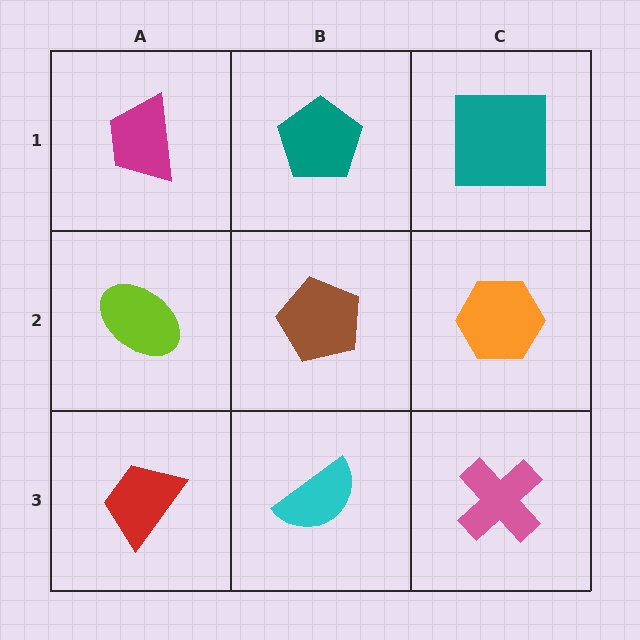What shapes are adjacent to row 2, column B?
A teal pentagon (row 1, column B), a cyan semicircle (row 3, column B), a lime ellipse (row 2, column A), an orange hexagon (row 2, column C).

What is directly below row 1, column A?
A lime ellipse.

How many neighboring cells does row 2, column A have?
3.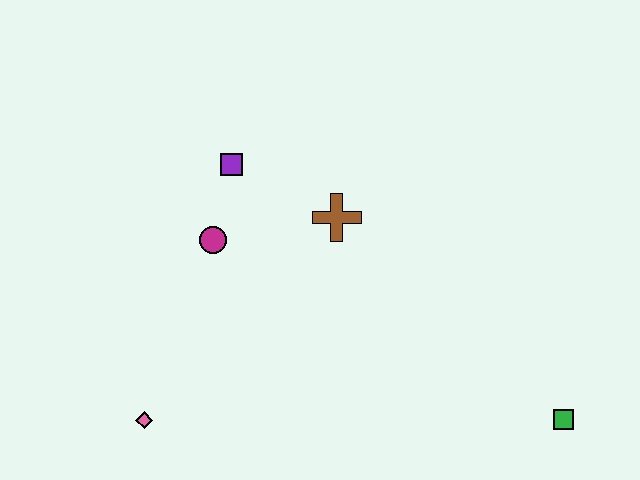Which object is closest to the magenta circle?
The purple square is closest to the magenta circle.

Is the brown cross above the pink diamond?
Yes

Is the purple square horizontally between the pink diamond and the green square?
Yes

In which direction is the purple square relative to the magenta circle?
The purple square is above the magenta circle.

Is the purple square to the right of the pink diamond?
Yes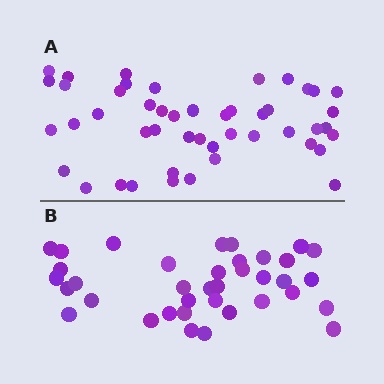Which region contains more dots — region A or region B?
Region A (the top region) has more dots.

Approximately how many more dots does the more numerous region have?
Region A has roughly 10 or so more dots than region B.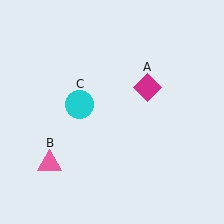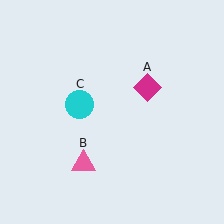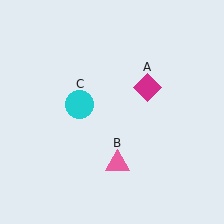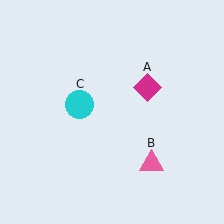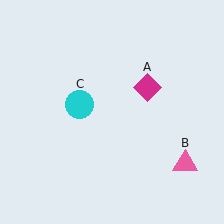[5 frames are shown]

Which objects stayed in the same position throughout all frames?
Magenta diamond (object A) and cyan circle (object C) remained stationary.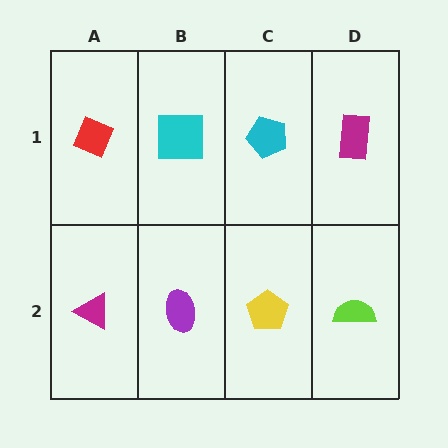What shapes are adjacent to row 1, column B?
A purple ellipse (row 2, column B), a red diamond (row 1, column A), a cyan pentagon (row 1, column C).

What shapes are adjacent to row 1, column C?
A yellow pentagon (row 2, column C), a cyan square (row 1, column B), a magenta rectangle (row 1, column D).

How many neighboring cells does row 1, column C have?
3.